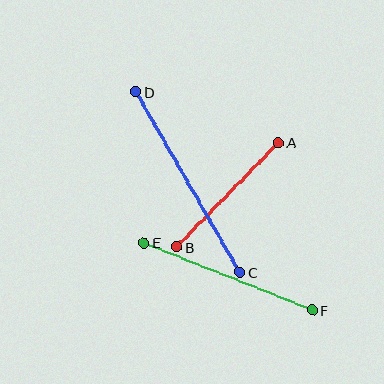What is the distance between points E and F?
The distance is approximately 181 pixels.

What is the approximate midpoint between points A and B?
The midpoint is at approximately (227, 195) pixels.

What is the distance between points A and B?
The distance is approximately 146 pixels.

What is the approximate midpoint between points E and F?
The midpoint is at approximately (228, 277) pixels.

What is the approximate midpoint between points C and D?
The midpoint is at approximately (188, 182) pixels.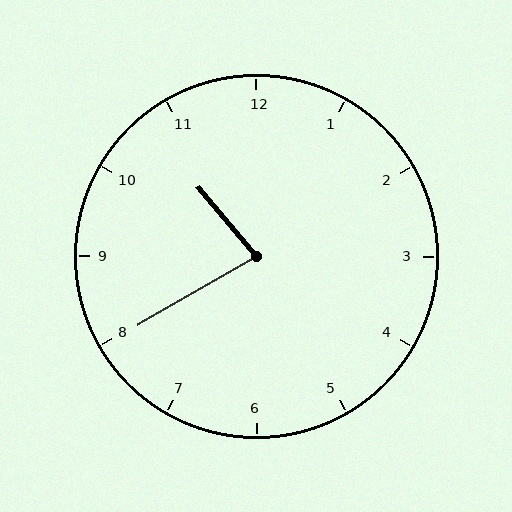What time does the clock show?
10:40.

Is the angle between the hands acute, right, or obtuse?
It is acute.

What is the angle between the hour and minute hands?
Approximately 80 degrees.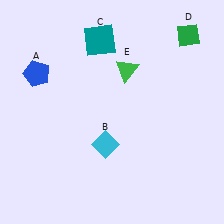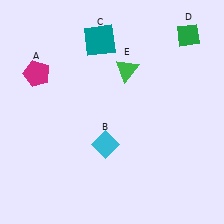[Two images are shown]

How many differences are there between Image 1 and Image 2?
There is 1 difference between the two images.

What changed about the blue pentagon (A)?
In Image 1, A is blue. In Image 2, it changed to magenta.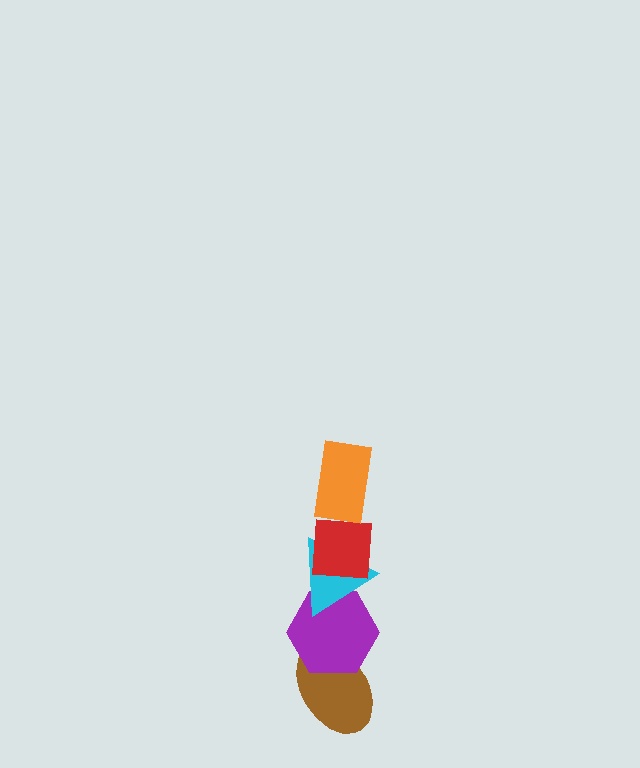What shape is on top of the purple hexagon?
The cyan triangle is on top of the purple hexagon.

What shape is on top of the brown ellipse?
The purple hexagon is on top of the brown ellipse.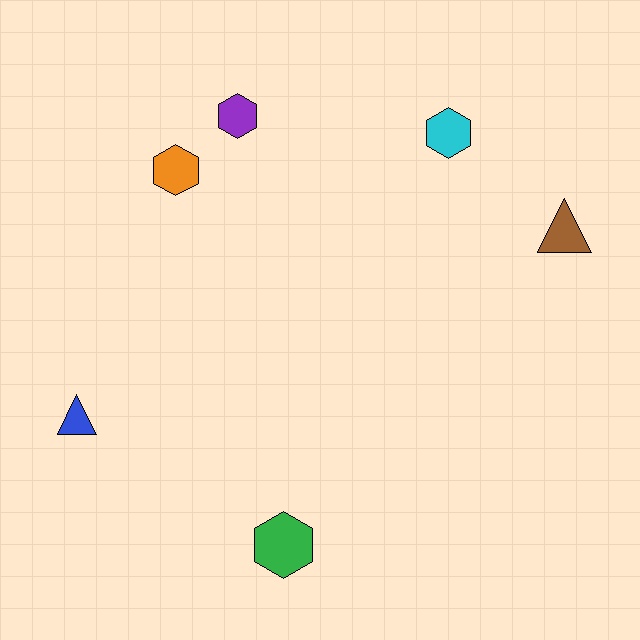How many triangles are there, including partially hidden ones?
There are 2 triangles.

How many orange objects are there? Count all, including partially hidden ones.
There is 1 orange object.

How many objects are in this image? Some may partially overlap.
There are 6 objects.